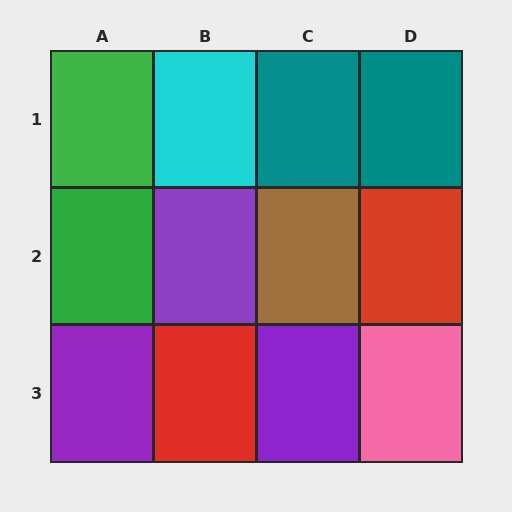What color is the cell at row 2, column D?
Red.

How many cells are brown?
1 cell is brown.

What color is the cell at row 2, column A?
Green.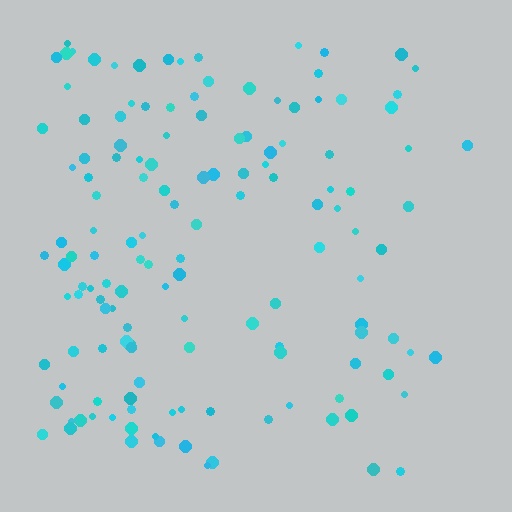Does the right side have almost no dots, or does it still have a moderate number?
Still a moderate number, just noticeably fewer than the left.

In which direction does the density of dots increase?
From right to left, with the left side densest.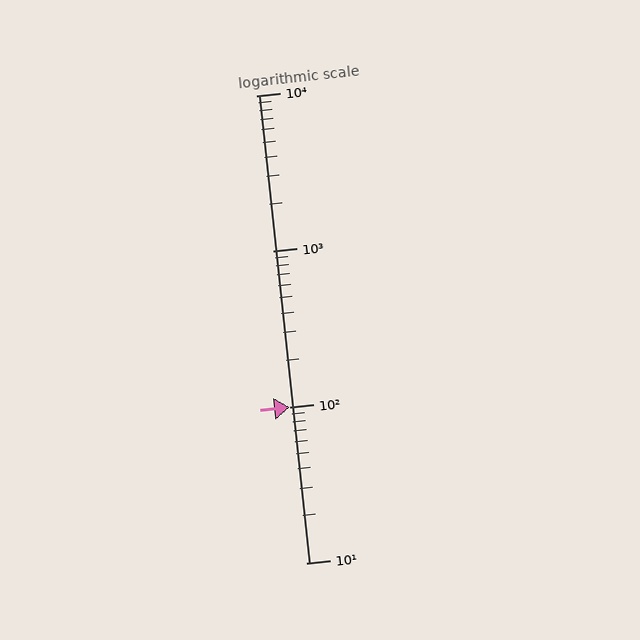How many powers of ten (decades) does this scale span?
The scale spans 3 decades, from 10 to 10000.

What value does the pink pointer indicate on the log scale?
The pointer indicates approximately 100.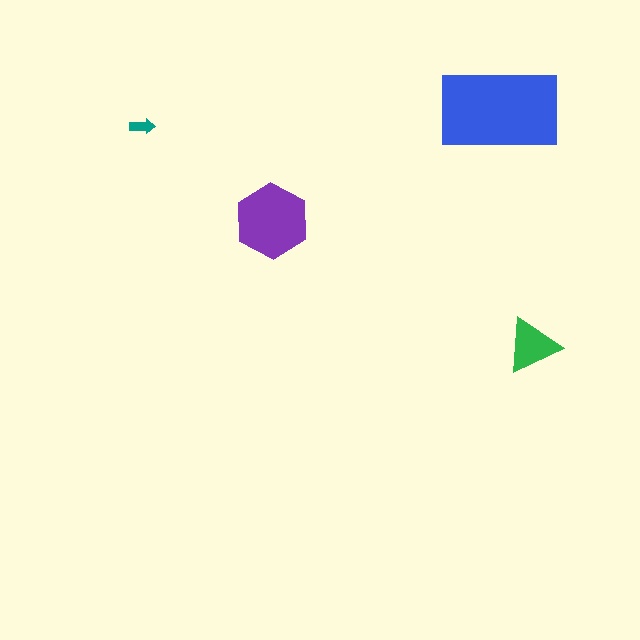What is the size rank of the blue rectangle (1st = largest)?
1st.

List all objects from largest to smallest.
The blue rectangle, the purple hexagon, the green triangle, the teal arrow.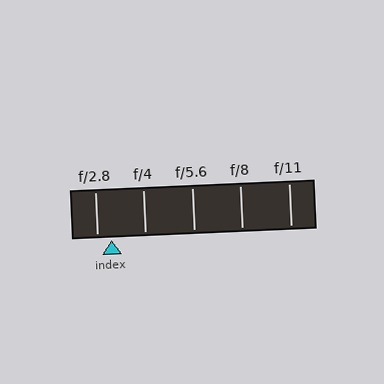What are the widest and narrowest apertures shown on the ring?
The widest aperture shown is f/2.8 and the narrowest is f/11.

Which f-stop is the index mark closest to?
The index mark is closest to f/2.8.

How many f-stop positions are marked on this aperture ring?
There are 5 f-stop positions marked.